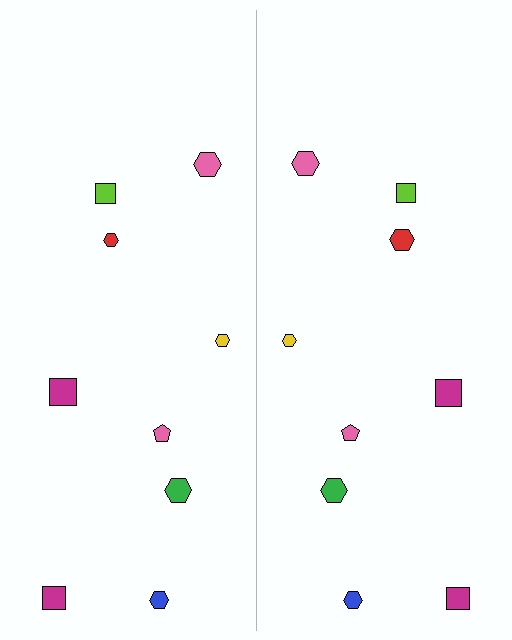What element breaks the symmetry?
The red hexagon on the right side has a different size than its mirror counterpart.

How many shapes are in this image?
There are 18 shapes in this image.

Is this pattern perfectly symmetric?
No, the pattern is not perfectly symmetric. The red hexagon on the right side has a different size than its mirror counterpart.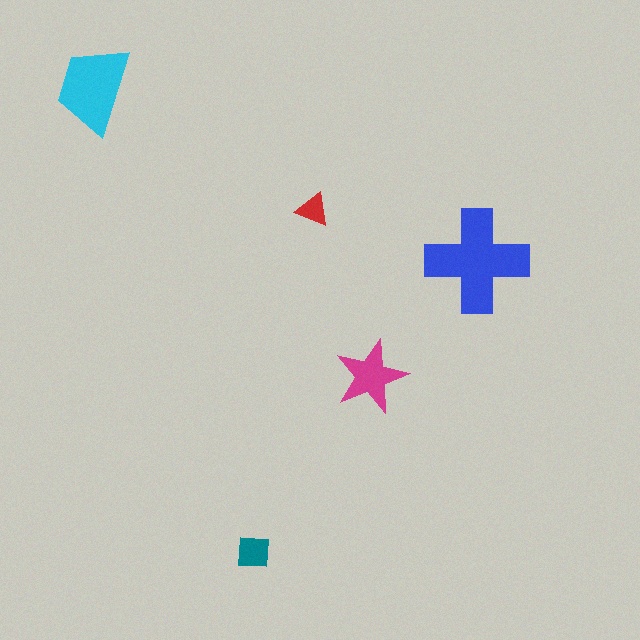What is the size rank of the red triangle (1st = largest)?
5th.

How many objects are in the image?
There are 5 objects in the image.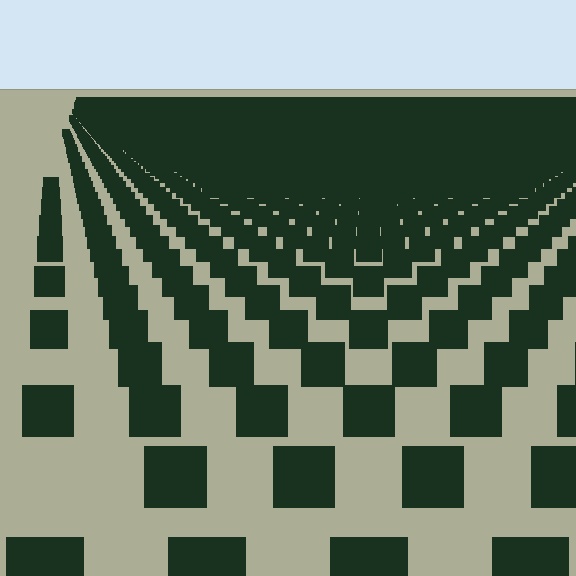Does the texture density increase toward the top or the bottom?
Density increases toward the top.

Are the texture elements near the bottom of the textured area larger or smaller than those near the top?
Larger. Near the bottom, elements are closer to the viewer and appear at a bigger on-screen size.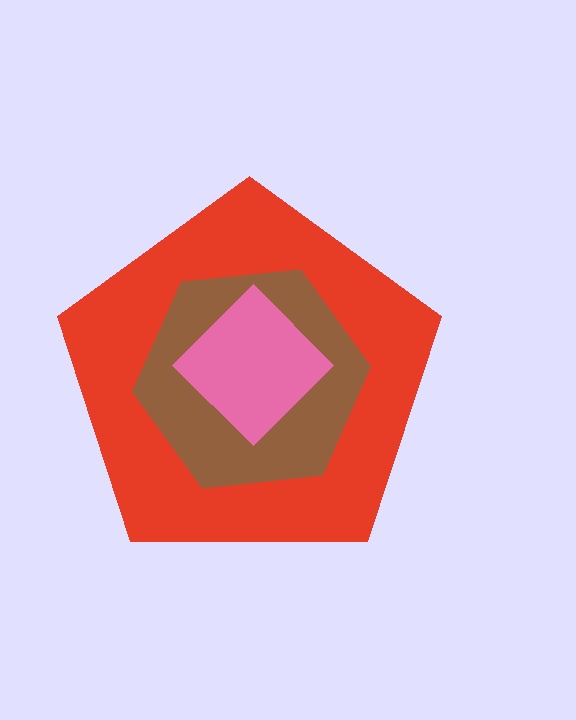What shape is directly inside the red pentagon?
The brown hexagon.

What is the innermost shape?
The pink diamond.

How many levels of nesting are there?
3.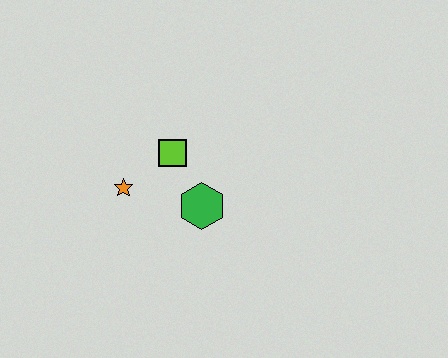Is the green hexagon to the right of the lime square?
Yes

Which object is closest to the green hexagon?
The lime square is closest to the green hexagon.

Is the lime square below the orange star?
No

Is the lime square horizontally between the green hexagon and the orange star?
Yes